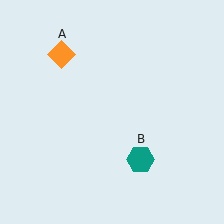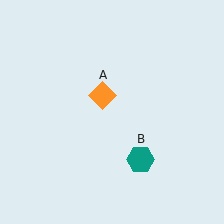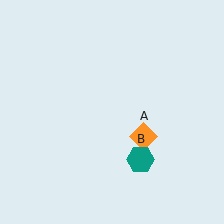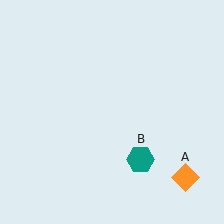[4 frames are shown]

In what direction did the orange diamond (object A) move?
The orange diamond (object A) moved down and to the right.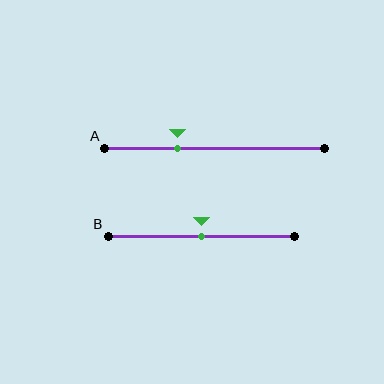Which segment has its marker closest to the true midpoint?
Segment B has its marker closest to the true midpoint.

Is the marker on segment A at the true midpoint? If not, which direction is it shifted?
No, the marker on segment A is shifted to the left by about 17% of the segment length.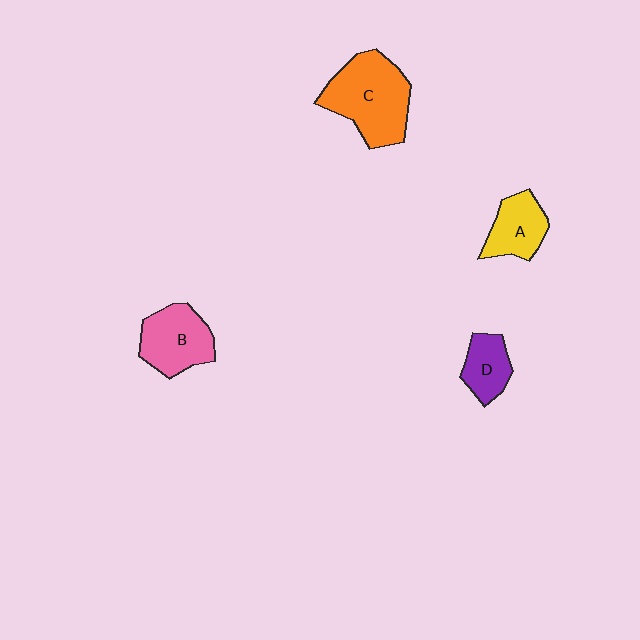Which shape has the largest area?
Shape C (orange).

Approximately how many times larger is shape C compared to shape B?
Approximately 1.4 times.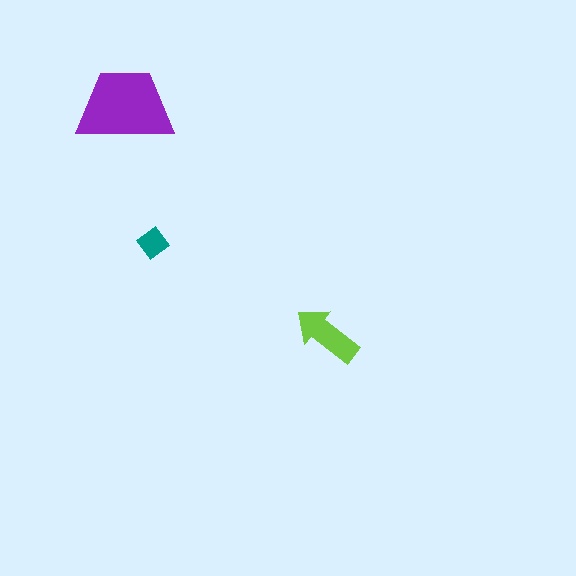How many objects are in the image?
There are 3 objects in the image.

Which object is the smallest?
The teal diamond.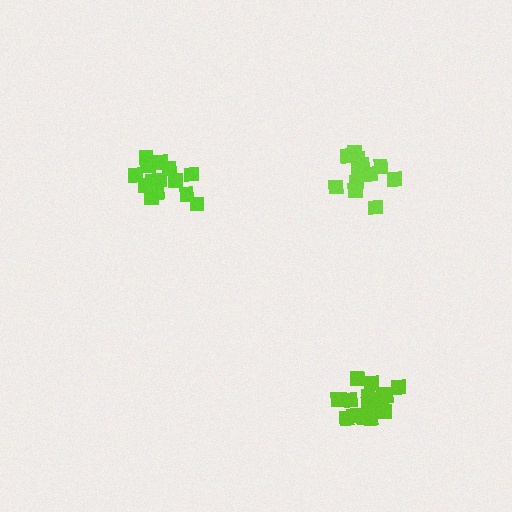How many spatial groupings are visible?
There are 3 spatial groupings.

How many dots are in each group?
Group 1: 13 dots, Group 2: 17 dots, Group 3: 18 dots (48 total).